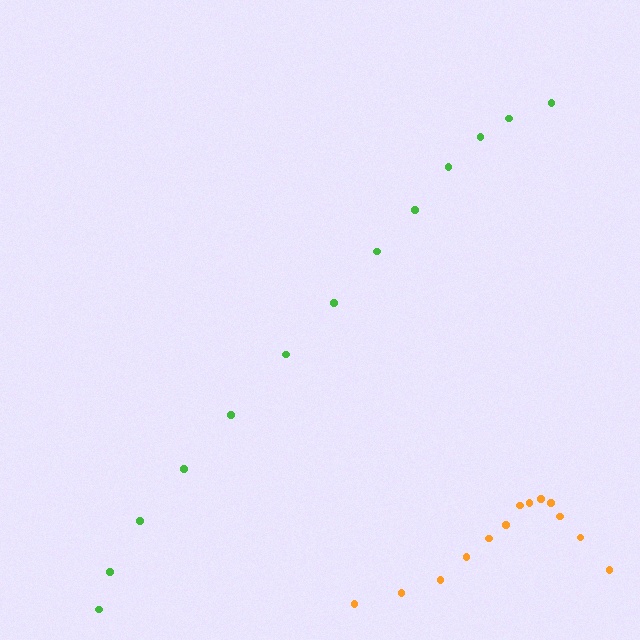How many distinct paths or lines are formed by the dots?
There are 2 distinct paths.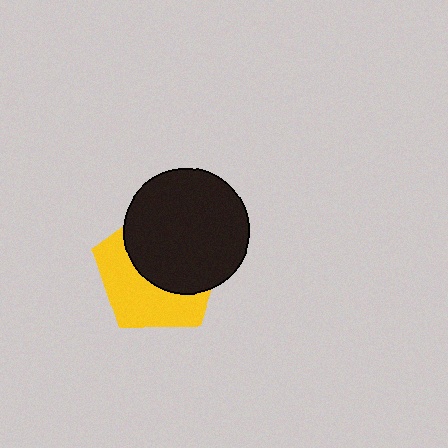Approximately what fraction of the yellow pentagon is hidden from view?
Roughly 54% of the yellow pentagon is hidden behind the black circle.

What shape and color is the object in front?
The object in front is a black circle.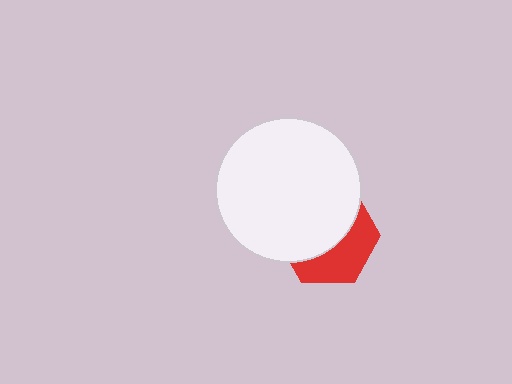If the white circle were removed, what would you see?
You would see the complete red hexagon.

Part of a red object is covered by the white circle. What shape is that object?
It is a hexagon.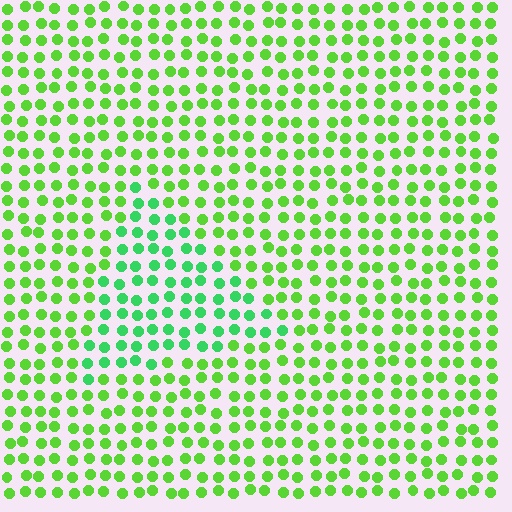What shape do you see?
I see a triangle.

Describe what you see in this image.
The image is filled with small lime elements in a uniform arrangement. A triangle-shaped region is visible where the elements are tinted to a slightly different hue, forming a subtle color boundary.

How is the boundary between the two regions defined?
The boundary is defined purely by a slight shift in hue (about 31 degrees). Spacing, size, and orientation are identical on both sides.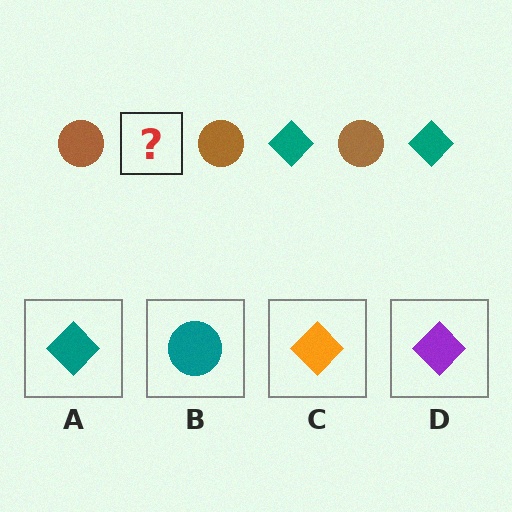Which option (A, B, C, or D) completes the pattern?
A.